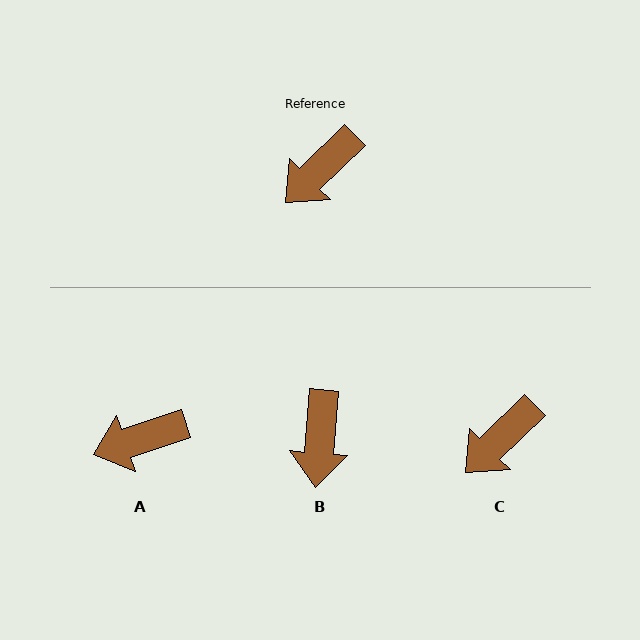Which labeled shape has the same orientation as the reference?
C.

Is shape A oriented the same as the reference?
No, it is off by about 26 degrees.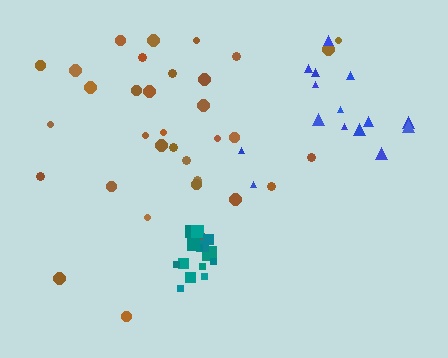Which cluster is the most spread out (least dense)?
Brown.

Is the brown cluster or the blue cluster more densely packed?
Blue.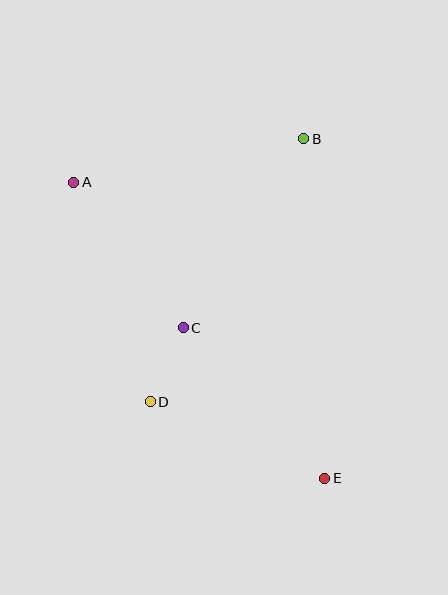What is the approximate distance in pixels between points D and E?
The distance between D and E is approximately 191 pixels.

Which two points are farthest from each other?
Points A and E are farthest from each other.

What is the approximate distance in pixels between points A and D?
The distance between A and D is approximately 232 pixels.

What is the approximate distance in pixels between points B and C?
The distance between B and C is approximately 224 pixels.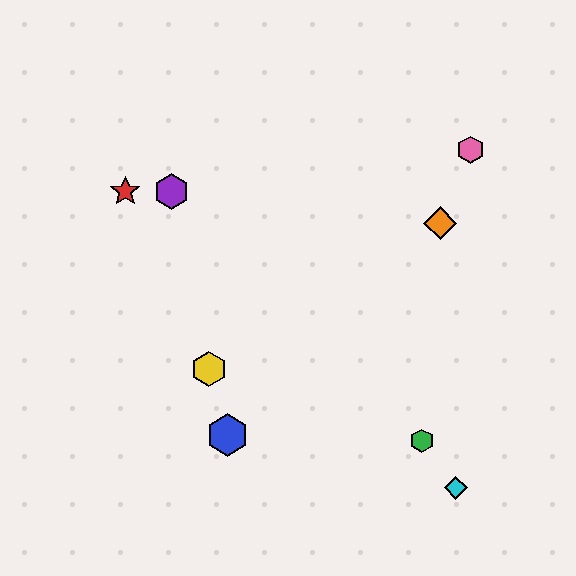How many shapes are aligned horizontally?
2 shapes (the red star, the purple hexagon) are aligned horizontally.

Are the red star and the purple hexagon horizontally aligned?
Yes, both are at y≈192.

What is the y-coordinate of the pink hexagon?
The pink hexagon is at y≈150.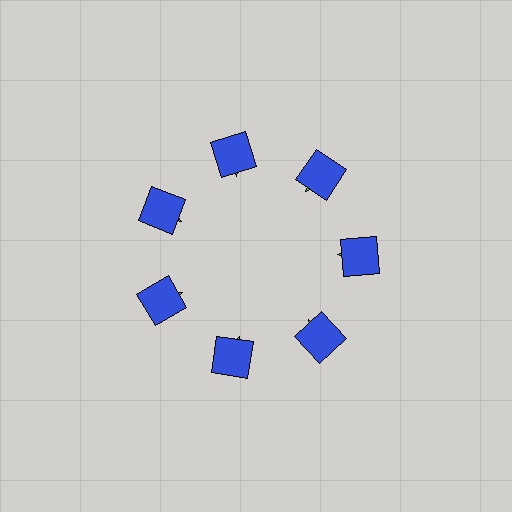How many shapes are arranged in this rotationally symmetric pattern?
There are 14 shapes, arranged in 7 groups of 2.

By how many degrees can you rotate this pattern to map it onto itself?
The pattern maps onto itself every 51 degrees of rotation.